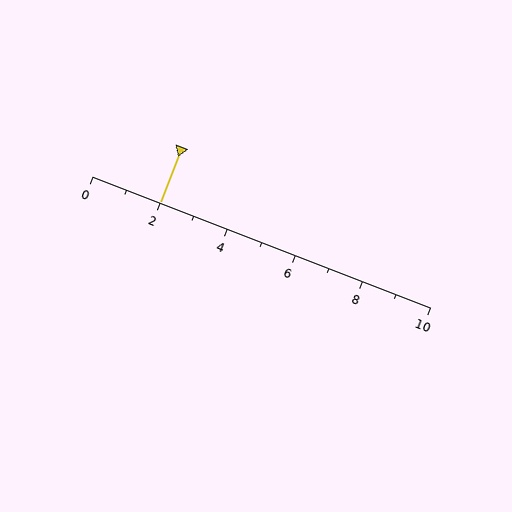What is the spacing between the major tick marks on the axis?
The major ticks are spaced 2 apart.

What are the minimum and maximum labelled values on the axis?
The axis runs from 0 to 10.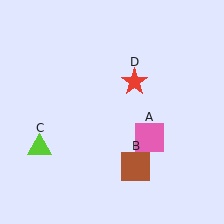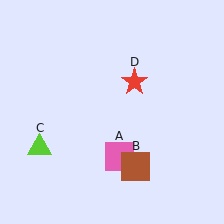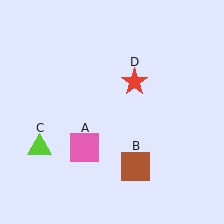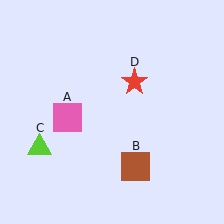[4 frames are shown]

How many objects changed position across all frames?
1 object changed position: pink square (object A).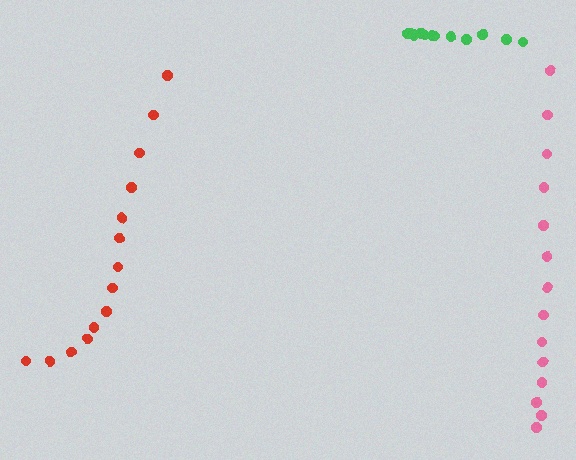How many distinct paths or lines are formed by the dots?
There are 3 distinct paths.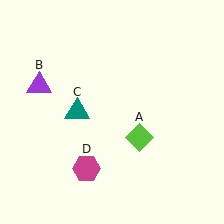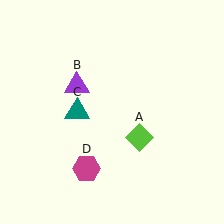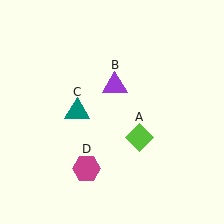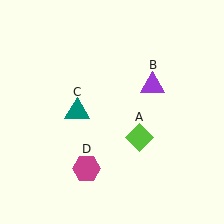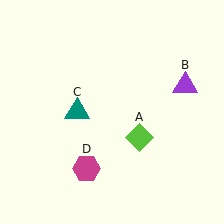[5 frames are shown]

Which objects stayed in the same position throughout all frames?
Lime diamond (object A) and teal triangle (object C) and magenta hexagon (object D) remained stationary.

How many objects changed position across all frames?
1 object changed position: purple triangle (object B).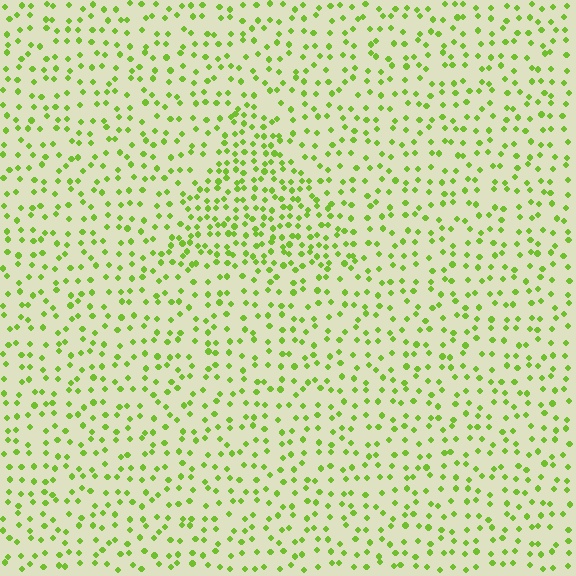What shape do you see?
I see a triangle.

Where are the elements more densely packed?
The elements are more densely packed inside the triangle boundary.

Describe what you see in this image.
The image contains small lime elements arranged at two different densities. A triangle-shaped region is visible where the elements are more densely packed than the surrounding area.